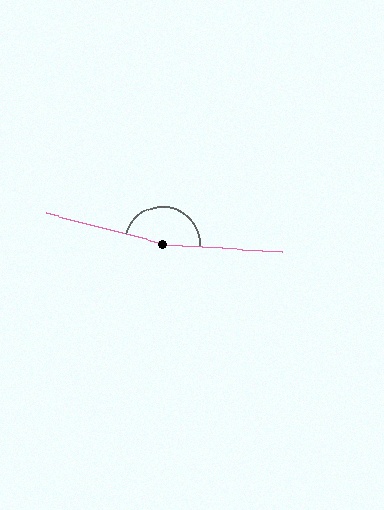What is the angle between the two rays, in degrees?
Approximately 168 degrees.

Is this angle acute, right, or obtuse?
It is obtuse.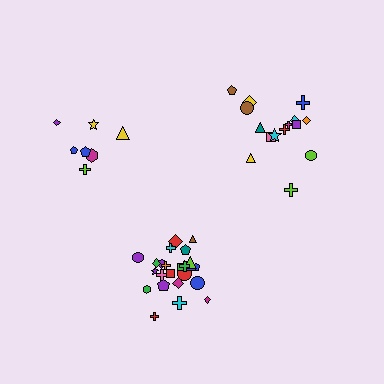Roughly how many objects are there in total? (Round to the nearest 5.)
Roughly 45 objects in total.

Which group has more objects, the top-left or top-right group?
The top-right group.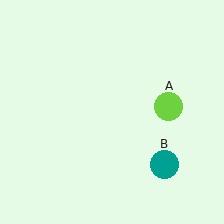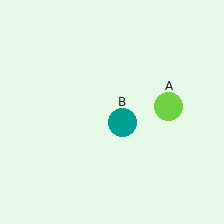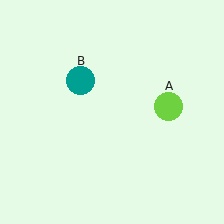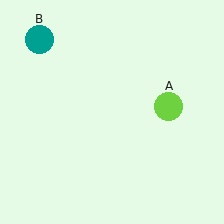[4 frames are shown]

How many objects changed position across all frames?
1 object changed position: teal circle (object B).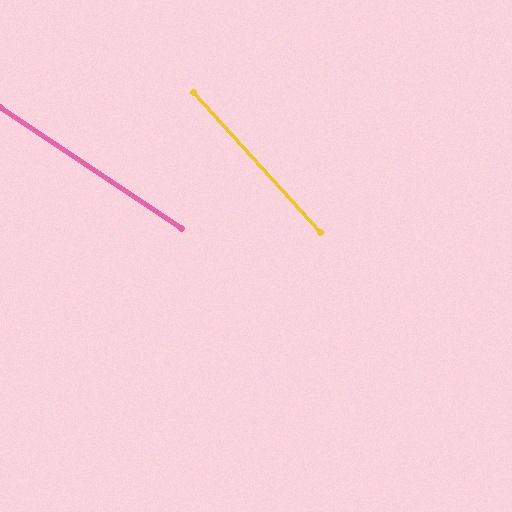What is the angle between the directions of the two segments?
Approximately 14 degrees.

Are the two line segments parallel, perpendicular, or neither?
Neither parallel nor perpendicular — they differ by about 14°.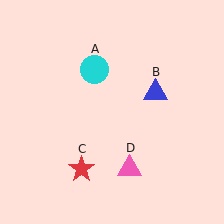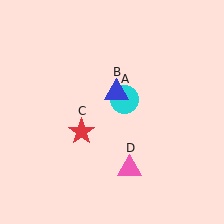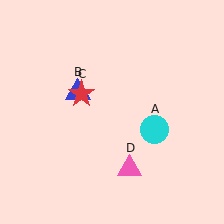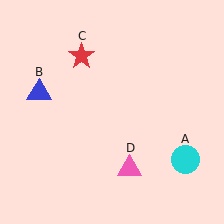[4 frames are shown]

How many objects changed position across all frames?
3 objects changed position: cyan circle (object A), blue triangle (object B), red star (object C).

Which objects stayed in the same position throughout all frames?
Pink triangle (object D) remained stationary.